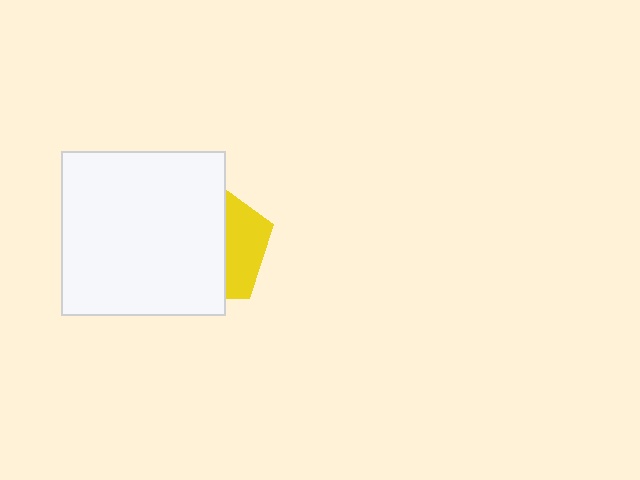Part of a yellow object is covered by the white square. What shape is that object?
It is a pentagon.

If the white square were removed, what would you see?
You would see the complete yellow pentagon.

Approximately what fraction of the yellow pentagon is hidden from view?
Roughly 66% of the yellow pentagon is hidden behind the white square.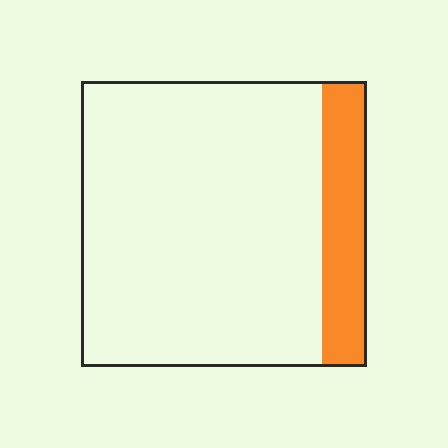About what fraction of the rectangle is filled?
About one sixth (1/6).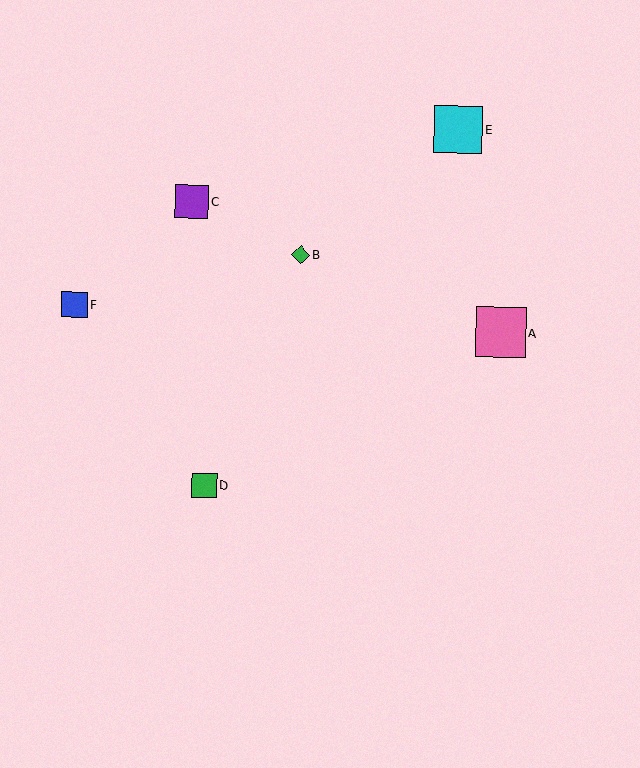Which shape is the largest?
The pink square (labeled A) is the largest.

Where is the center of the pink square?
The center of the pink square is at (501, 332).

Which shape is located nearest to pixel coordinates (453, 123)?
The cyan square (labeled E) at (458, 130) is nearest to that location.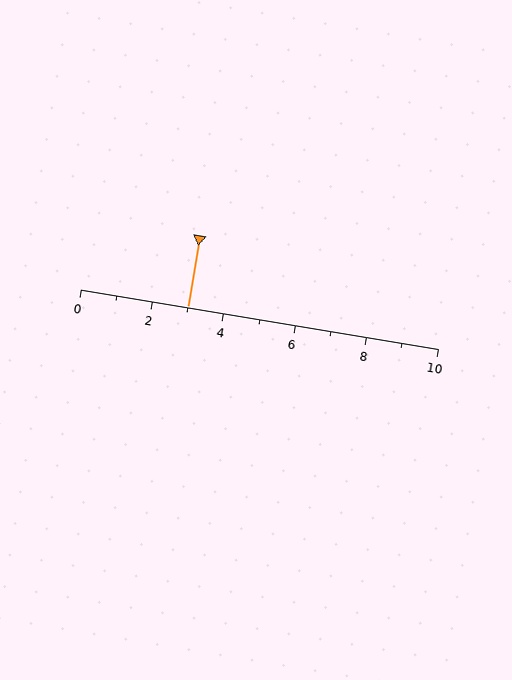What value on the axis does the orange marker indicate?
The marker indicates approximately 3.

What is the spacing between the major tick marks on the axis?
The major ticks are spaced 2 apart.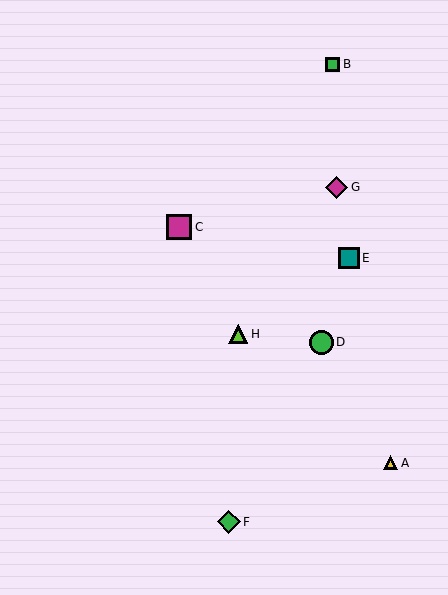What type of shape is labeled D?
Shape D is a green circle.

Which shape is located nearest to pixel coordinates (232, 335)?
The lime triangle (labeled H) at (238, 334) is nearest to that location.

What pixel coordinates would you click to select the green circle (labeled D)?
Click at (321, 342) to select the green circle D.